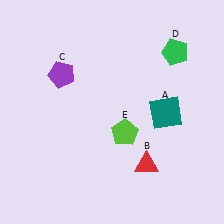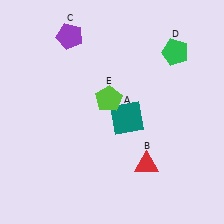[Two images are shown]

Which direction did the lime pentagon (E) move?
The lime pentagon (E) moved up.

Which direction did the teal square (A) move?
The teal square (A) moved left.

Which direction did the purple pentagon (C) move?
The purple pentagon (C) moved up.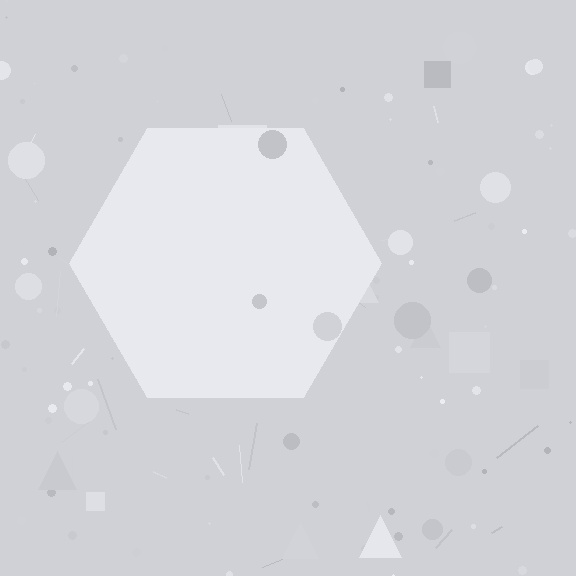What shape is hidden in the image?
A hexagon is hidden in the image.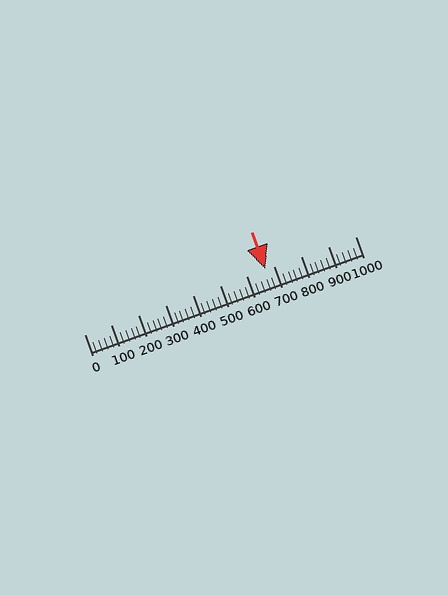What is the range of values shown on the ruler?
The ruler shows values from 0 to 1000.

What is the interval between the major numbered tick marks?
The major tick marks are spaced 100 units apart.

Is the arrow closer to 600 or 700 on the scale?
The arrow is closer to 700.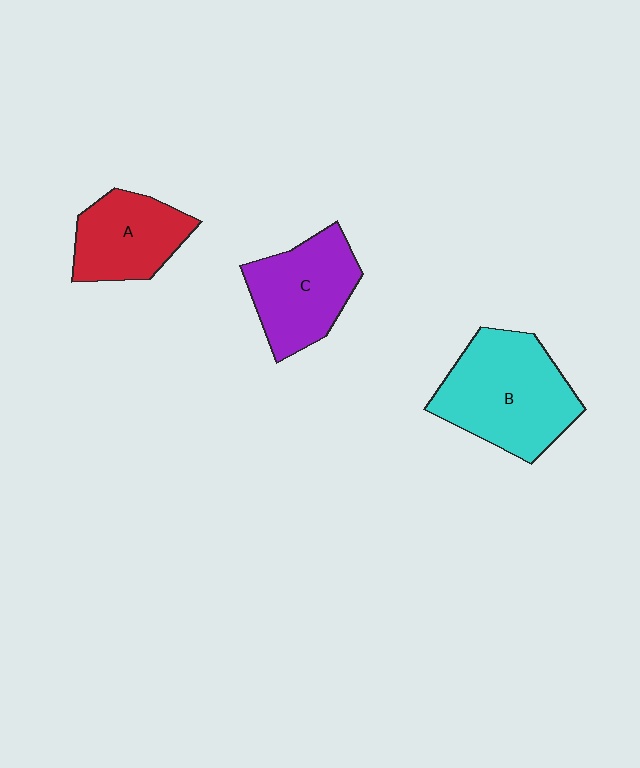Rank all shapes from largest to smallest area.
From largest to smallest: B (cyan), C (purple), A (red).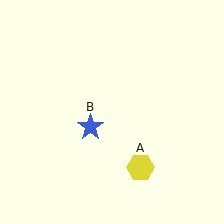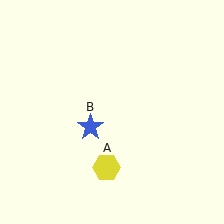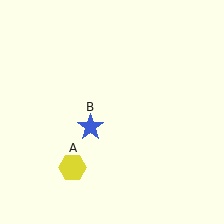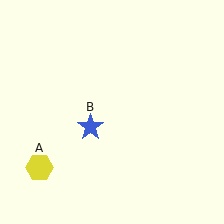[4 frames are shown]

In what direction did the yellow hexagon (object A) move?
The yellow hexagon (object A) moved left.